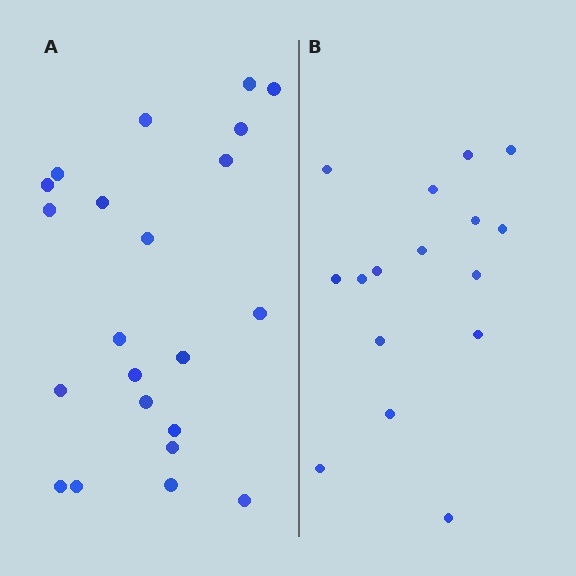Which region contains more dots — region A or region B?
Region A (the left region) has more dots.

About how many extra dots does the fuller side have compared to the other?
Region A has about 6 more dots than region B.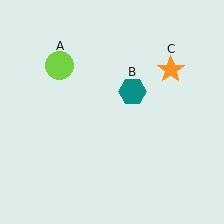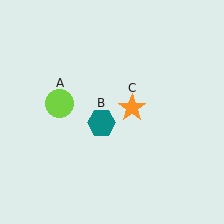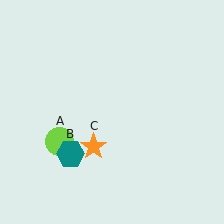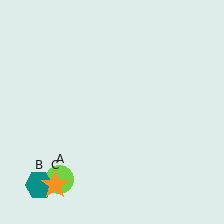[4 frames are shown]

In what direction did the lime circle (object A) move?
The lime circle (object A) moved down.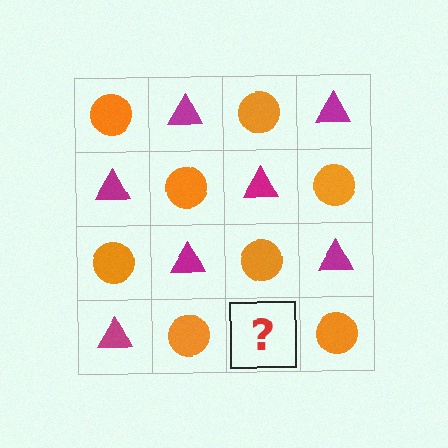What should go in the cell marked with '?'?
The missing cell should contain a magenta triangle.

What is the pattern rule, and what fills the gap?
The rule is that it alternates orange circle and magenta triangle in a checkerboard pattern. The gap should be filled with a magenta triangle.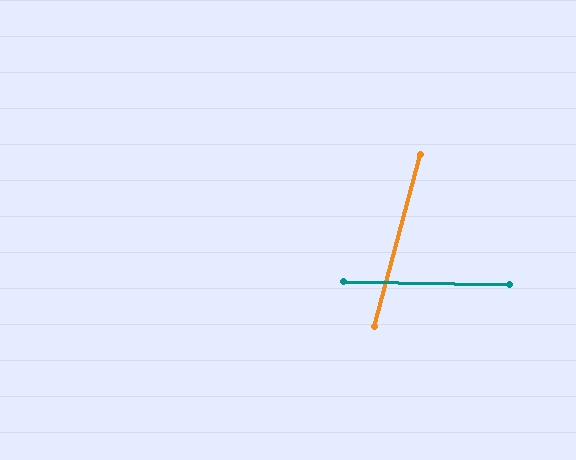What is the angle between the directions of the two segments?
Approximately 76 degrees.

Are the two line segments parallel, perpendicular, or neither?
Neither parallel nor perpendicular — they differ by about 76°.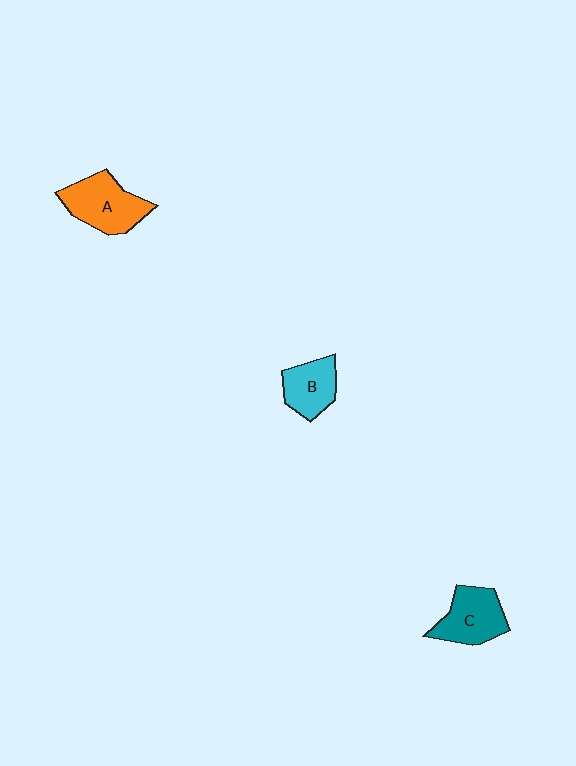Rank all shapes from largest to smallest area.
From largest to smallest: A (orange), C (teal), B (cyan).